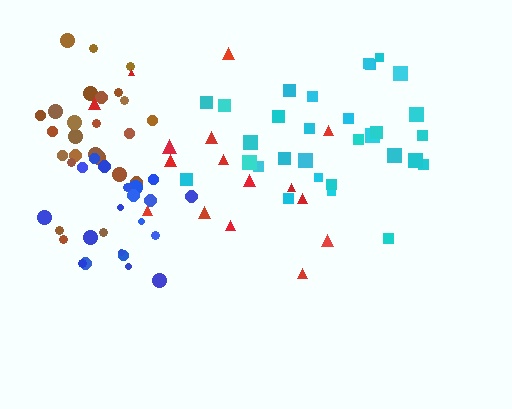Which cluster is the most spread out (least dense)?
Red.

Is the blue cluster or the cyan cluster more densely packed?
Blue.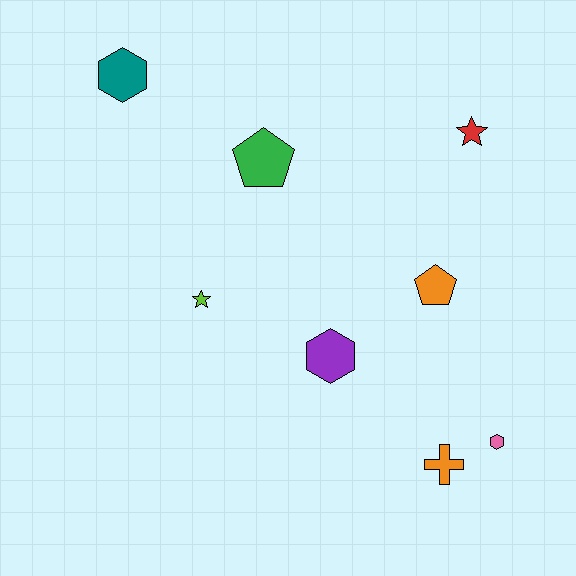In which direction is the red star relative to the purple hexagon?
The red star is above the purple hexagon.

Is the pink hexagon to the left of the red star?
No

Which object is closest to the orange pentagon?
The purple hexagon is closest to the orange pentagon.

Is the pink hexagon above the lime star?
No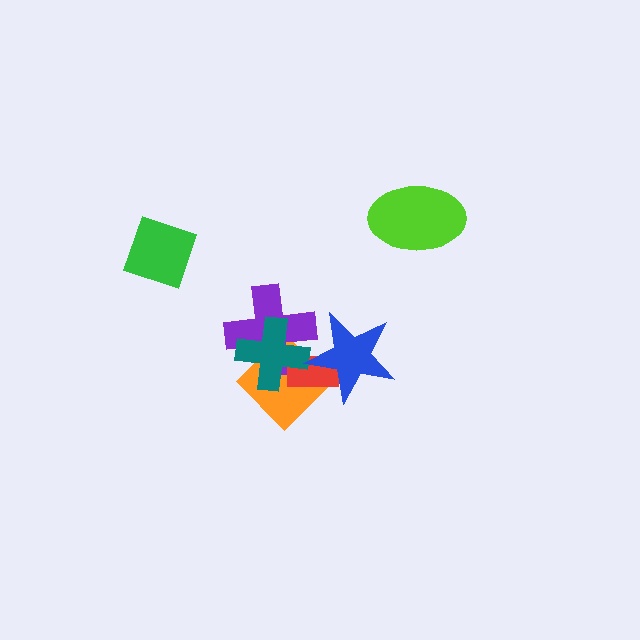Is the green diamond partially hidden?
No, no other shape covers it.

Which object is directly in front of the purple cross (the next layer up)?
The red rectangle is directly in front of the purple cross.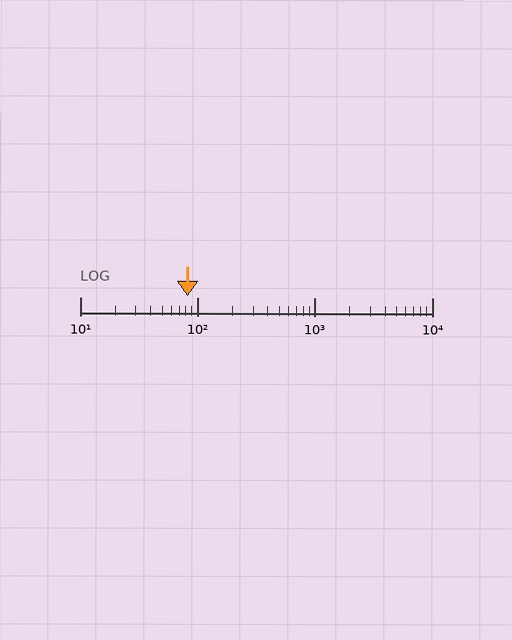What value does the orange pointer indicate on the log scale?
The pointer indicates approximately 82.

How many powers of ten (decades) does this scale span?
The scale spans 3 decades, from 10 to 10000.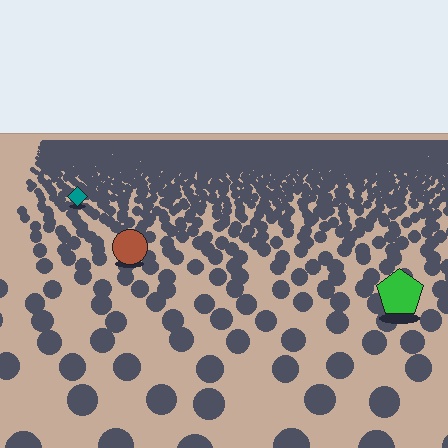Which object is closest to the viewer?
The green pentagon is closest. The texture marks near it are larger and more spread out.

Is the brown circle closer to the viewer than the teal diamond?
Yes. The brown circle is closer — you can tell from the texture gradient: the ground texture is coarser near it.